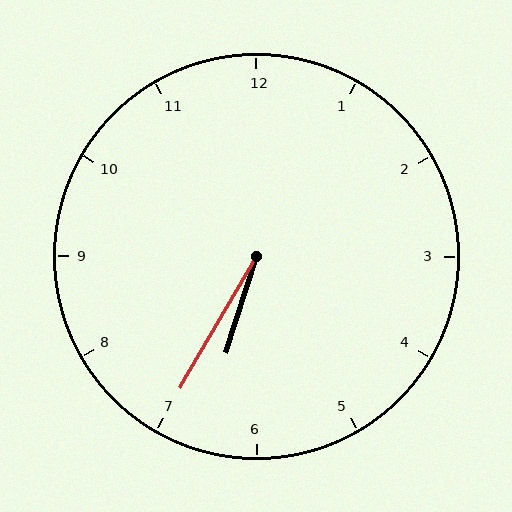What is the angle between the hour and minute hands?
Approximately 12 degrees.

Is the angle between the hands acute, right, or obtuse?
It is acute.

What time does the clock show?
6:35.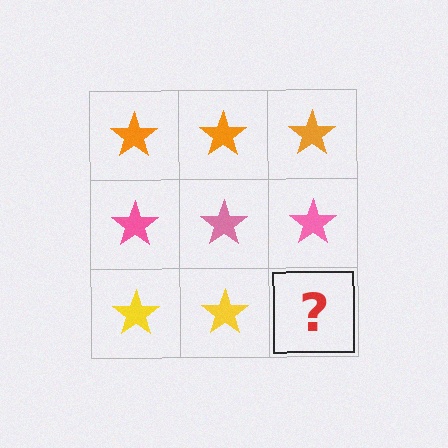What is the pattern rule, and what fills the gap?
The rule is that each row has a consistent color. The gap should be filled with a yellow star.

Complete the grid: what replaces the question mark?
The question mark should be replaced with a yellow star.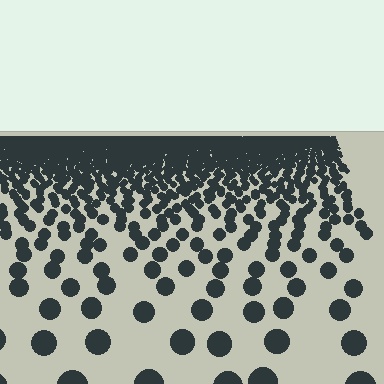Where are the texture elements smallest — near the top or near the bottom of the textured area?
Near the top.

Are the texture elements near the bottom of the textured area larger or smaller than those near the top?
Larger. Near the bottom, elements are closer to the viewer and appear at a bigger on-screen size.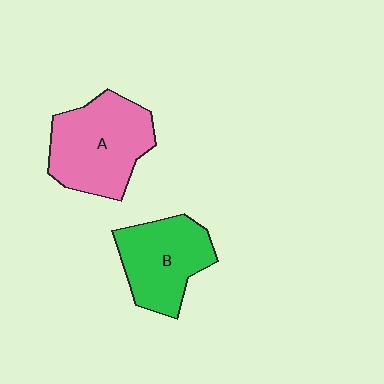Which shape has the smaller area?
Shape B (green).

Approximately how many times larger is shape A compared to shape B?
Approximately 1.2 times.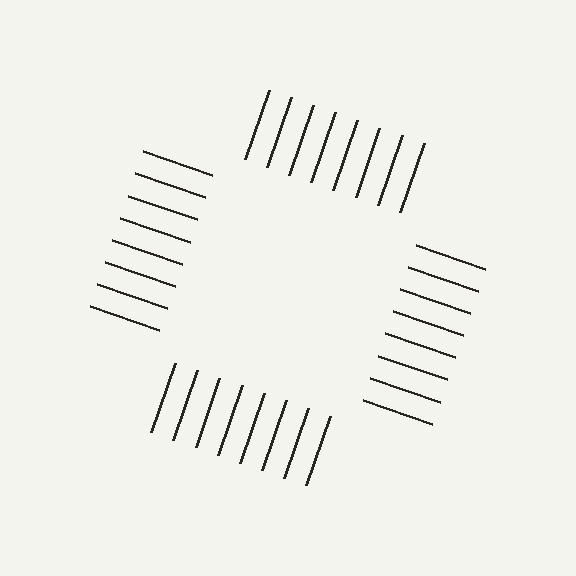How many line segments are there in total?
32 — 8 along each of the 4 edges.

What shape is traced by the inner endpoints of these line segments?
An illusory square — the line segments terminate on its edges but no continuous stroke is drawn.